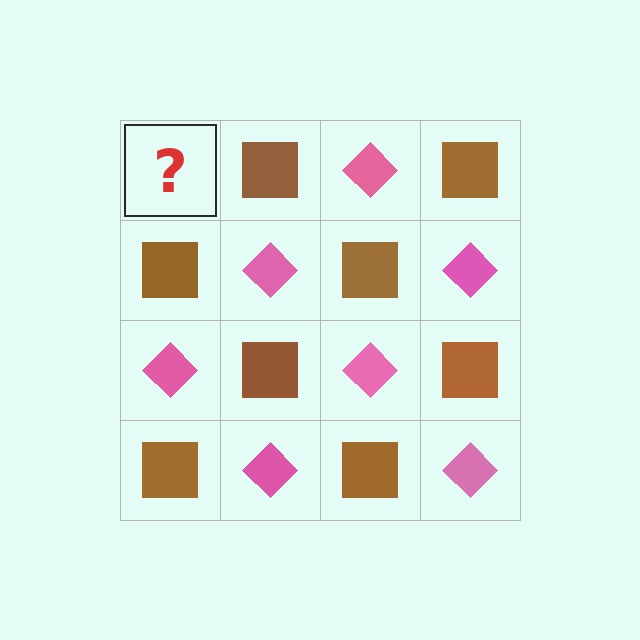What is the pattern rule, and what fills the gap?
The rule is that it alternates pink diamond and brown square in a checkerboard pattern. The gap should be filled with a pink diamond.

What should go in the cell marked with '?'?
The missing cell should contain a pink diamond.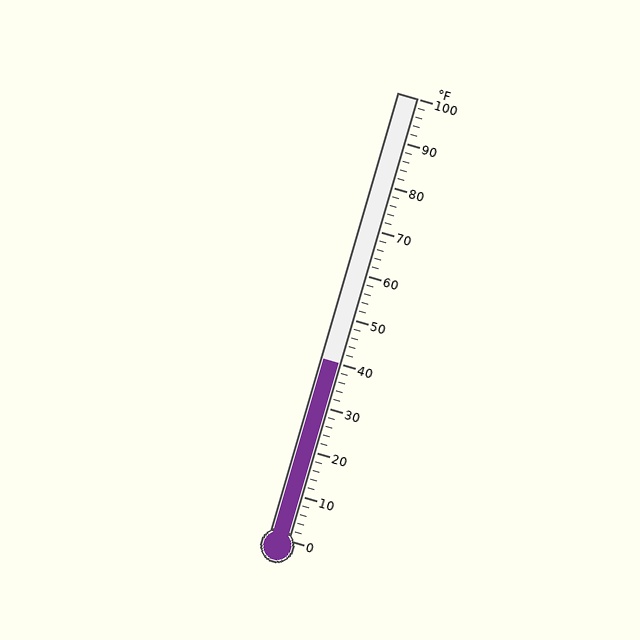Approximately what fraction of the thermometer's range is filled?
The thermometer is filled to approximately 40% of its range.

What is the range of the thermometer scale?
The thermometer scale ranges from 0°F to 100°F.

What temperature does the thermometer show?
The thermometer shows approximately 40°F.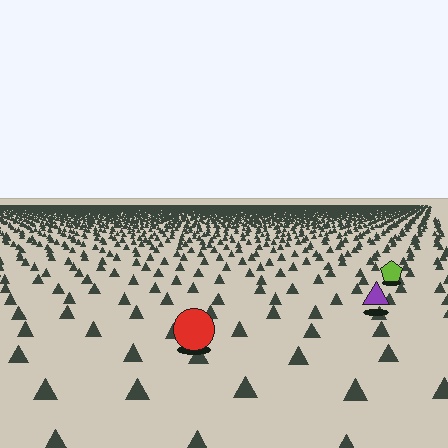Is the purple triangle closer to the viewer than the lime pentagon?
Yes. The purple triangle is closer — you can tell from the texture gradient: the ground texture is coarser near it.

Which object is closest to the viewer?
The red circle is closest. The texture marks near it are larger and more spread out.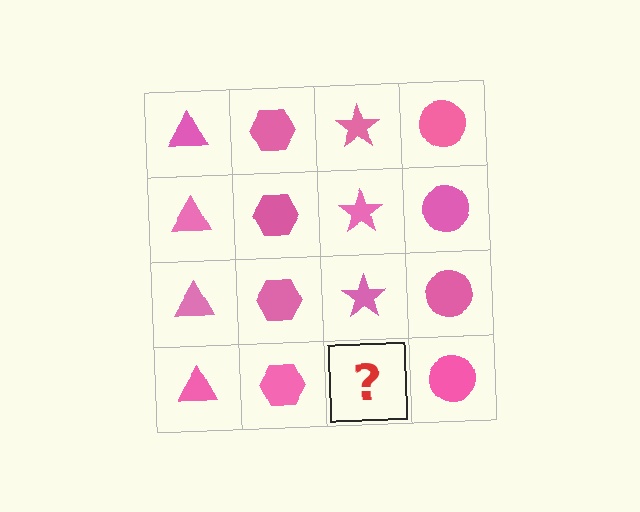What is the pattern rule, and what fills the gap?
The rule is that each column has a consistent shape. The gap should be filled with a pink star.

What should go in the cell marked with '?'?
The missing cell should contain a pink star.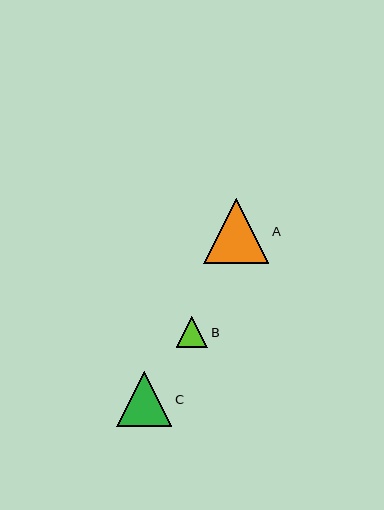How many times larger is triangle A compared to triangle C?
Triangle A is approximately 1.2 times the size of triangle C.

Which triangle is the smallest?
Triangle B is the smallest with a size of approximately 31 pixels.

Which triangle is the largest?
Triangle A is the largest with a size of approximately 65 pixels.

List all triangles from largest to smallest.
From largest to smallest: A, C, B.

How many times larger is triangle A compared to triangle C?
Triangle A is approximately 1.2 times the size of triangle C.